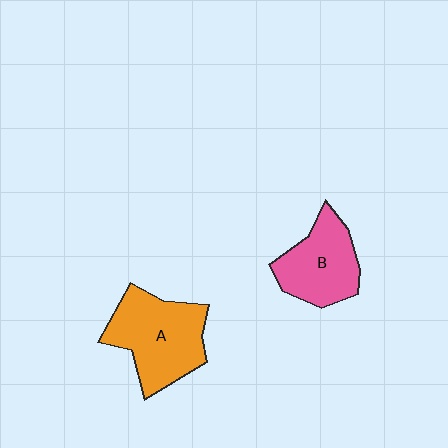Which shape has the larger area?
Shape A (orange).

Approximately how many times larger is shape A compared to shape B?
Approximately 1.3 times.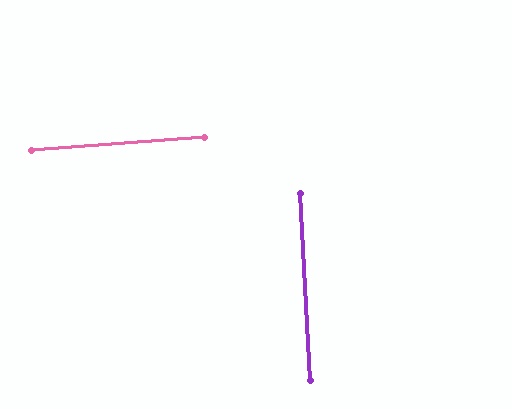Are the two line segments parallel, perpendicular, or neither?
Perpendicular — they meet at approximately 89°.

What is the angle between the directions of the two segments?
Approximately 89 degrees.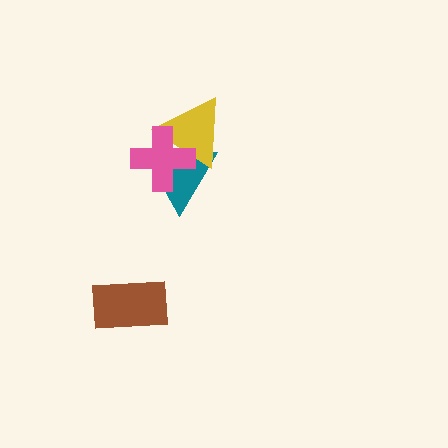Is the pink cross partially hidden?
No, no other shape covers it.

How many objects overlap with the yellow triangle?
2 objects overlap with the yellow triangle.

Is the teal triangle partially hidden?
Yes, it is partially covered by another shape.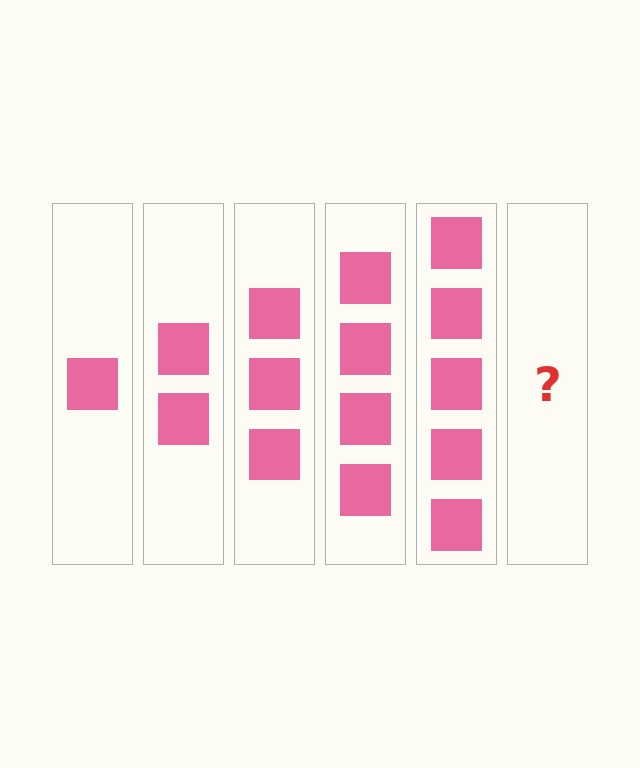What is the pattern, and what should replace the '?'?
The pattern is that each step adds one more square. The '?' should be 6 squares.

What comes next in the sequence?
The next element should be 6 squares.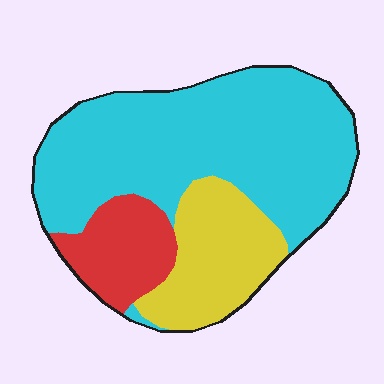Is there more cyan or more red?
Cyan.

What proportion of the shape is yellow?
Yellow covers about 20% of the shape.